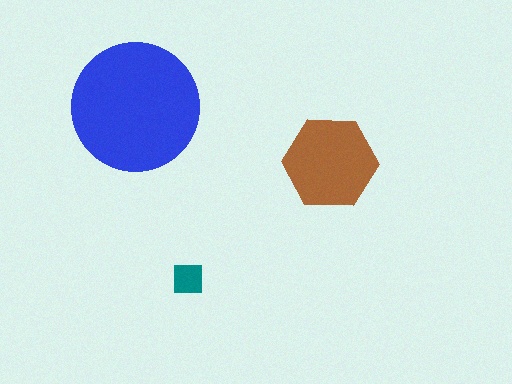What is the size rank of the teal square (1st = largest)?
3rd.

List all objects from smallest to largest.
The teal square, the brown hexagon, the blue circle.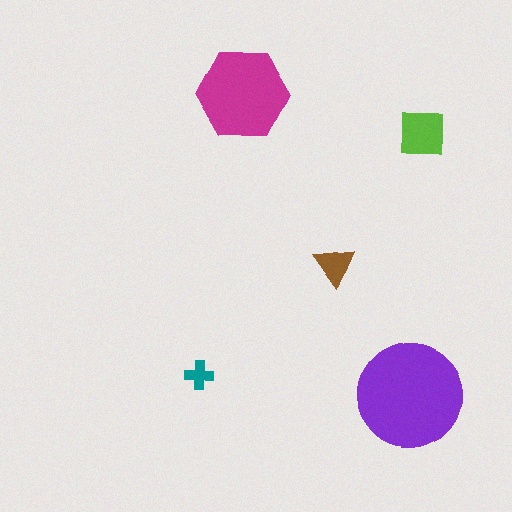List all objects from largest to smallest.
The purple circle, the magenta hexagon, the lime square, the brown triangle, the teal cross.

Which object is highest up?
The magenta hexagon is topmost.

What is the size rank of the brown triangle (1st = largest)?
4th.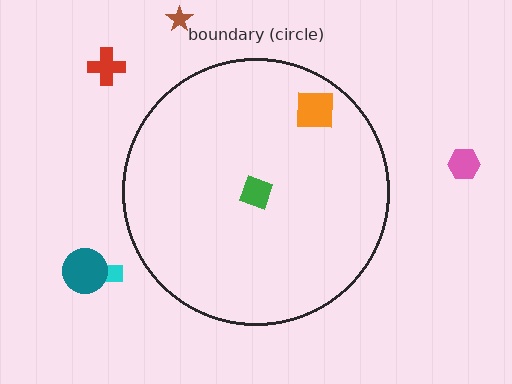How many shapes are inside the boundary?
2 inside, 5 outside.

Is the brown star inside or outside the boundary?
Outside.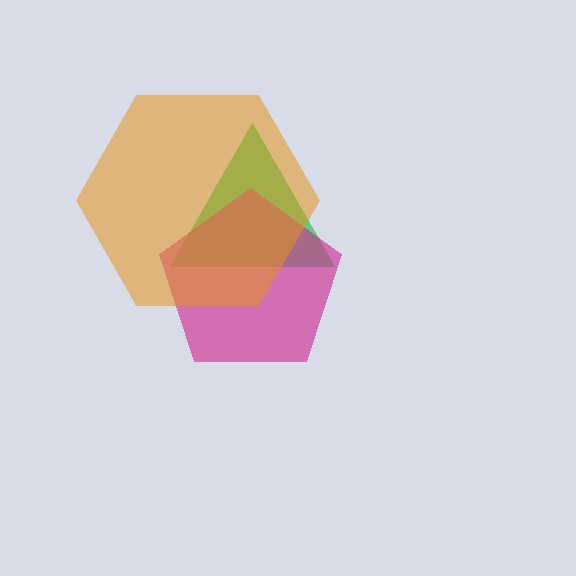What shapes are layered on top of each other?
The layered shapes are: a green triangle, a magenta pentagon, an orange hexagon.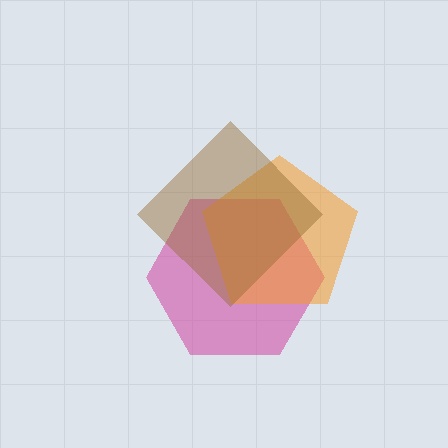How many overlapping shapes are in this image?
There are 3 overlapping shapes in the image.